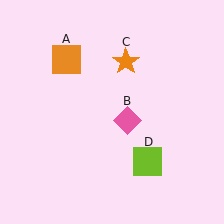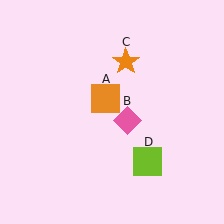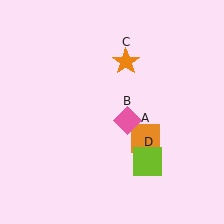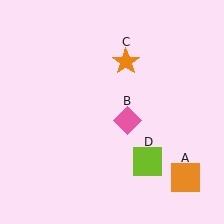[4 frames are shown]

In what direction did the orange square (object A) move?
The orange square (object A) moved down and to the right.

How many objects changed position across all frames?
1 object changed position: orange square (object A).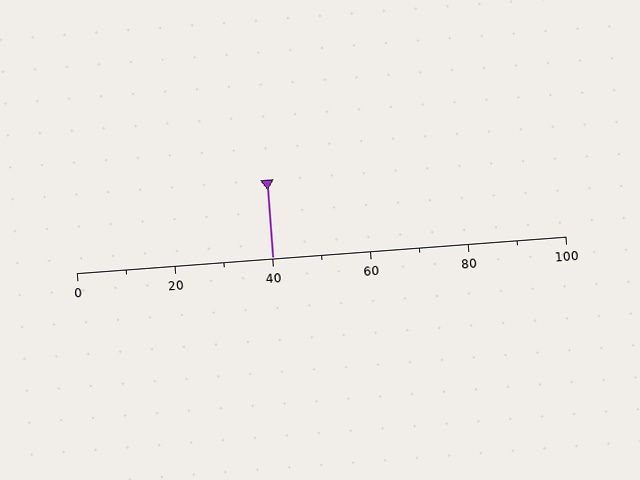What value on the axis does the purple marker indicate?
The marker indicates approximately 40.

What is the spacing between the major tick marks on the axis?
The major ticks are spaced 20 apart.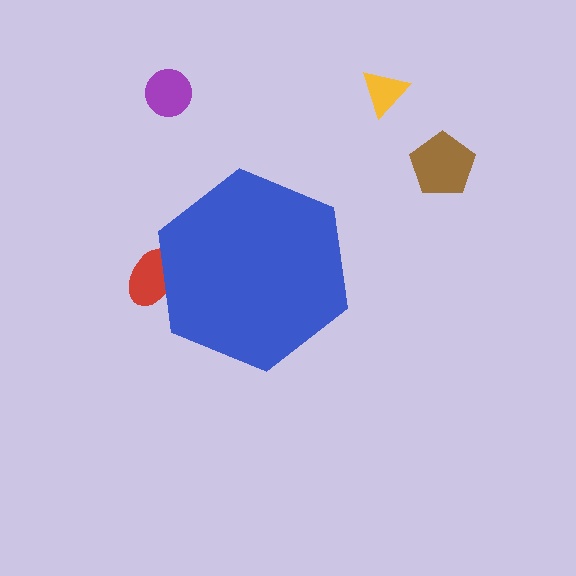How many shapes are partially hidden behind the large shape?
1 shape is partially hidden.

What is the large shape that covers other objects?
A blue hexagon.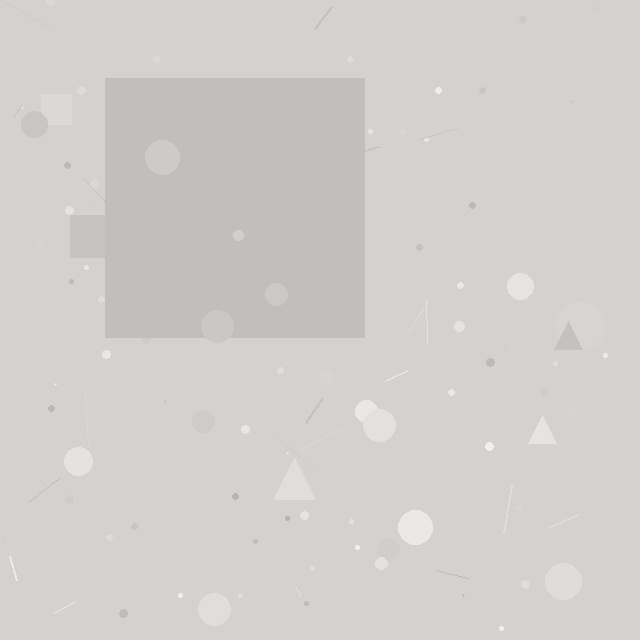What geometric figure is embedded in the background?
A square is embedded in the background.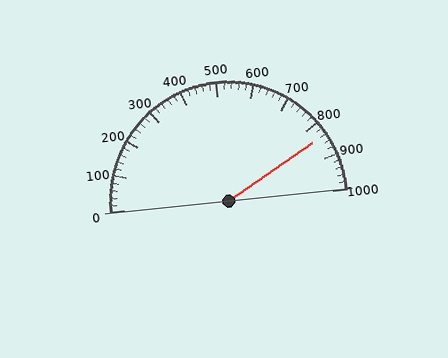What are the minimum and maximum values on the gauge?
The gauge ranges from 0 to 1000.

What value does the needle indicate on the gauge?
The needle indicates approximately 840.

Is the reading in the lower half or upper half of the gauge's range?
The reading is in the upper half of the range (0 to 1000).